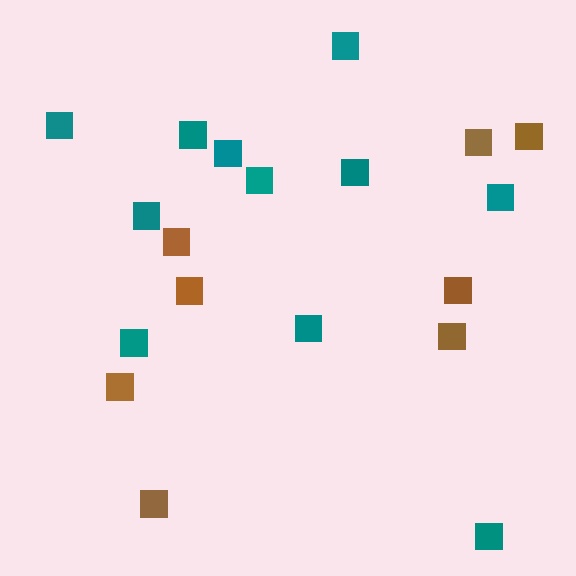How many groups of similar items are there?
There are 2 groups: one group of brown squares (8) and one group of teal squares (11).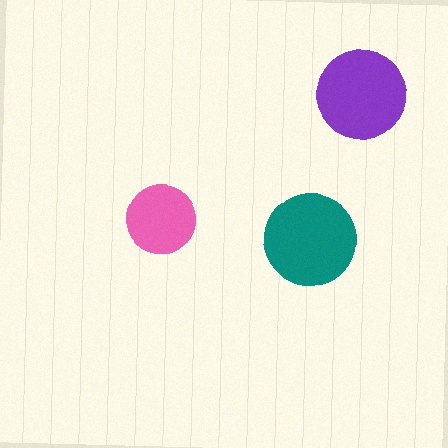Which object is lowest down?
The teal circle is bottommost.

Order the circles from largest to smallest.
the teal one, the purple one, the pink one.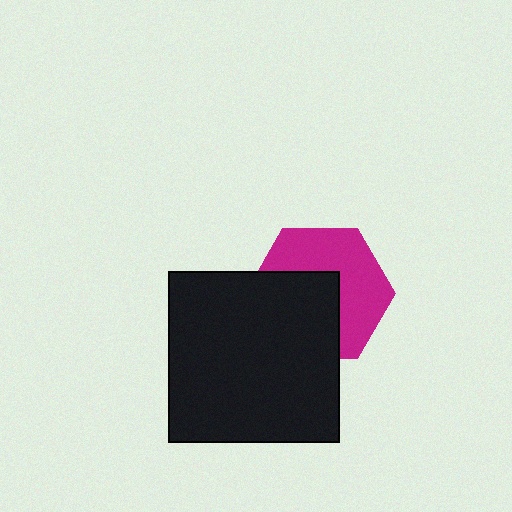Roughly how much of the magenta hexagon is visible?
About half of it is visible (roughly 53%).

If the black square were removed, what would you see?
You would see the complete magenta hexagon.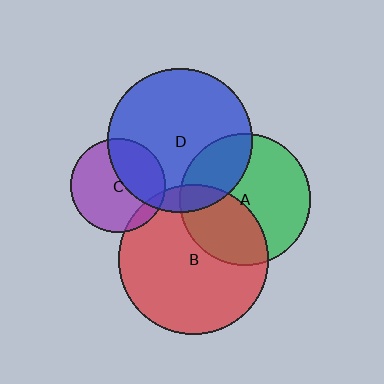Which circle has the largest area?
Circle B (red).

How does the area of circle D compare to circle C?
Approximately 2.3 times.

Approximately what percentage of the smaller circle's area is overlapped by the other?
Approximately 40%.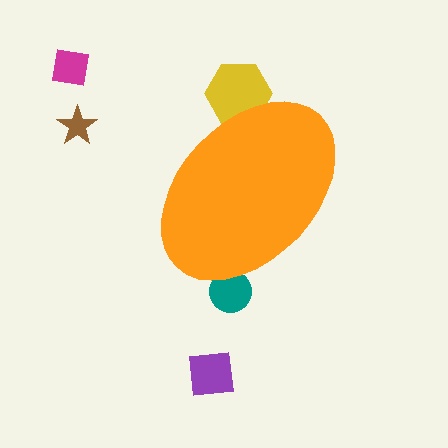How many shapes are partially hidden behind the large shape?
2 shapes are partially hidden.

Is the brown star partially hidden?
No, the brown star is fully visible.